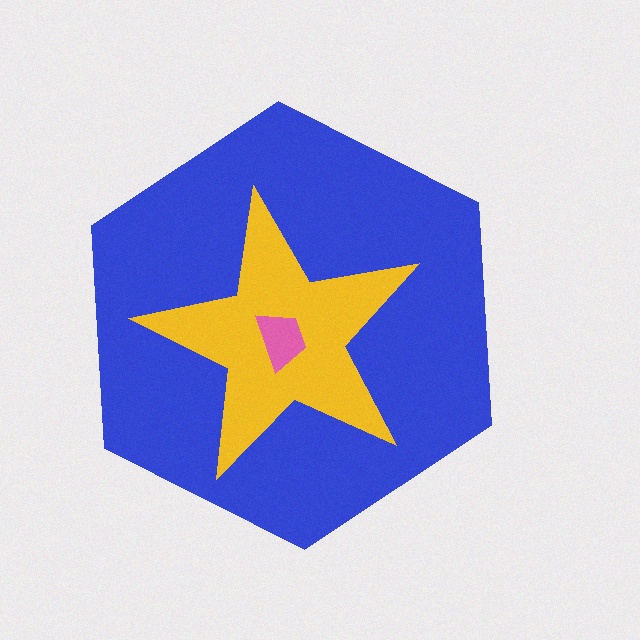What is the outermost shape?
The blue hexagon.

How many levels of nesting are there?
3.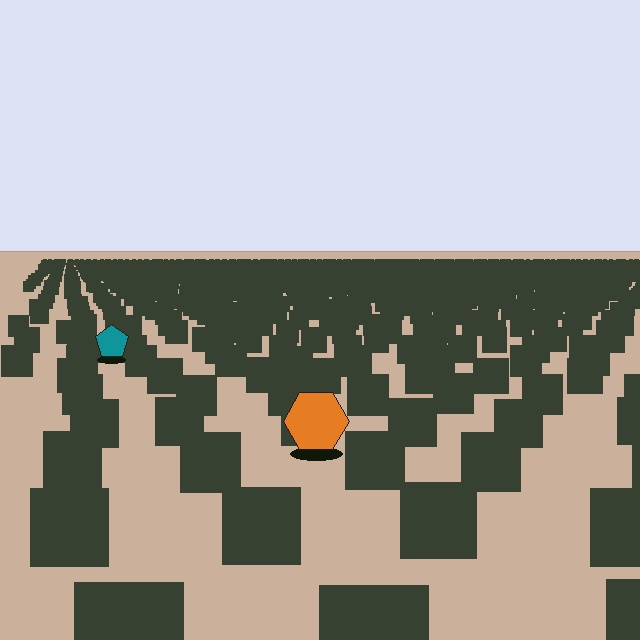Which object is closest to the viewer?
The orange hexagon is closest. The texture marks near it are larger and more spread out.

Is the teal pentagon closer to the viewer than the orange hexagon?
No. The orange hexagon is closer — you can tell from the texture gradient: the ground texture is coarser near it.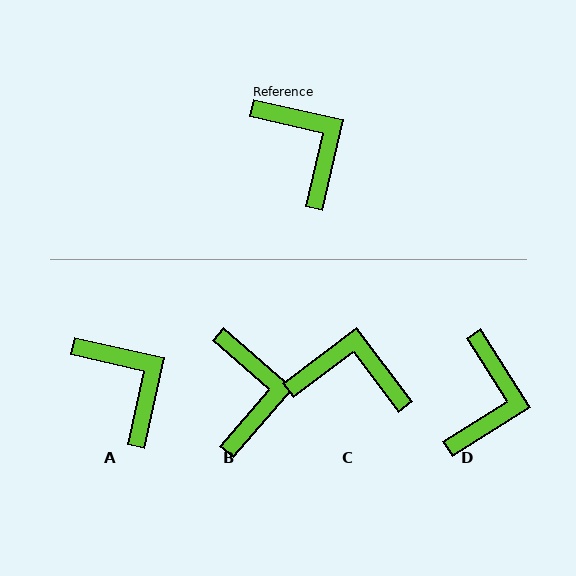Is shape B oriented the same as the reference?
No, it is off by about 28 degrees.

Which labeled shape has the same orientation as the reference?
A.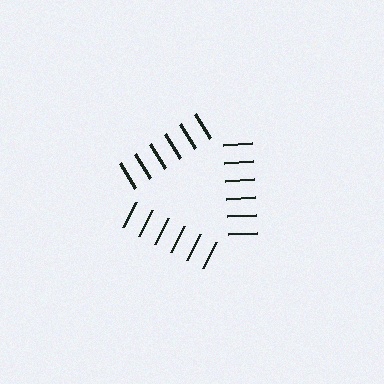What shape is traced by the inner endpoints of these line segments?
An illusory triangle — the line segments terminate on its edges but no continuous stroke is drawn.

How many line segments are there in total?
18 — 6 along each of the 3 edges.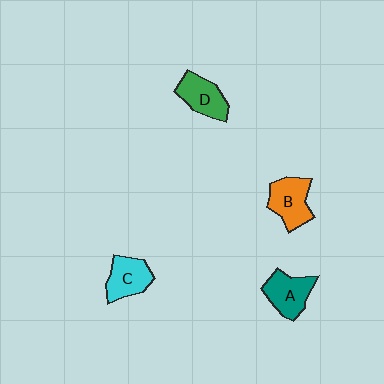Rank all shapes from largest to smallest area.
From largest to smallest: B (orange), A (teal), D (green), C (cyan).